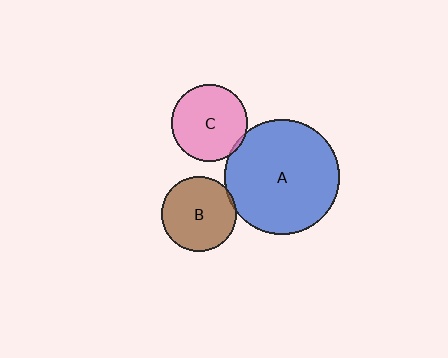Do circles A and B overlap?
Yes.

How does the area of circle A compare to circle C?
Approximately 2.3 times.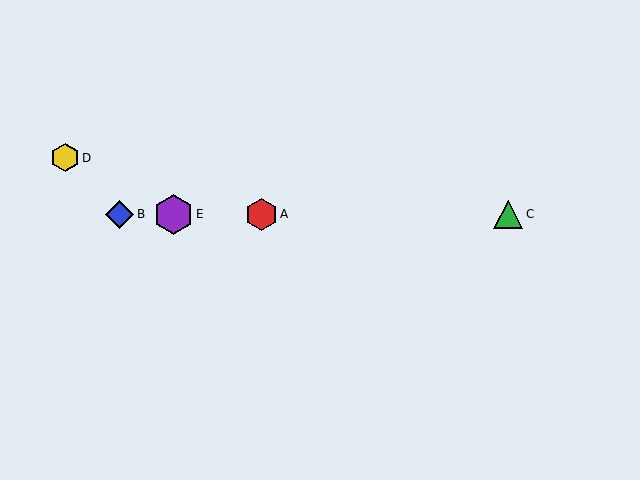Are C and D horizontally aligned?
No, C is at y≈214 and D is at y≈158.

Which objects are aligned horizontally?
Objects A, B, C, E are aligned horizontally.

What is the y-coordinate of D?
Object D is at y≈158.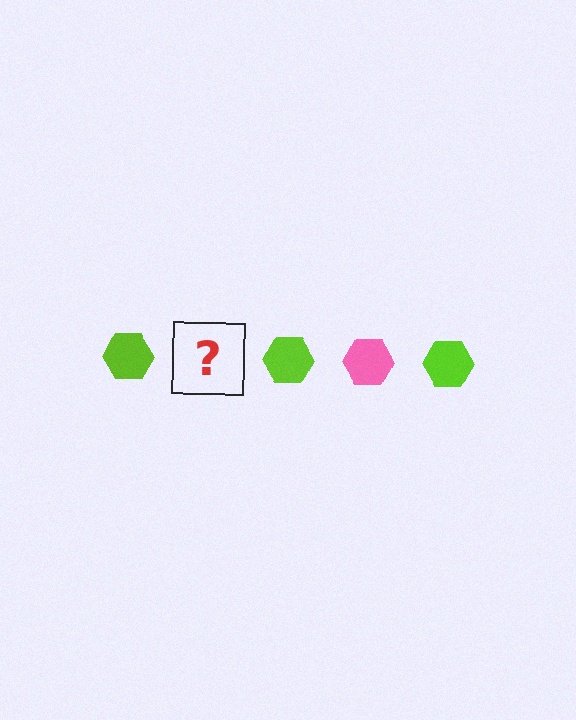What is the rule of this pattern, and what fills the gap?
The rule is that the pattern cycles through lime, pink hexagons. The gap should be filled with a pink hexagon.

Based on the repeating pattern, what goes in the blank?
The blank should be a pink hexagon.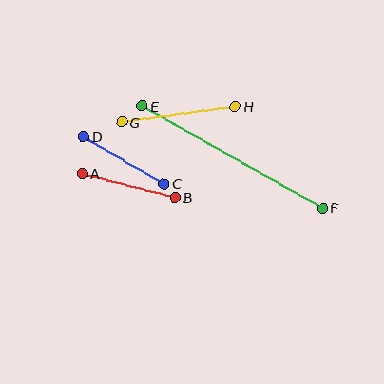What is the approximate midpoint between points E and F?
The midpoint is at approximately (232, 157) pixels.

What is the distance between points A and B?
The distance is approximately 96 pixels.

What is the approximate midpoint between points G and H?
The midpoint is at approximately (178, 114) pixels.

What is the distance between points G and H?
The distance is approximately 114 pixels.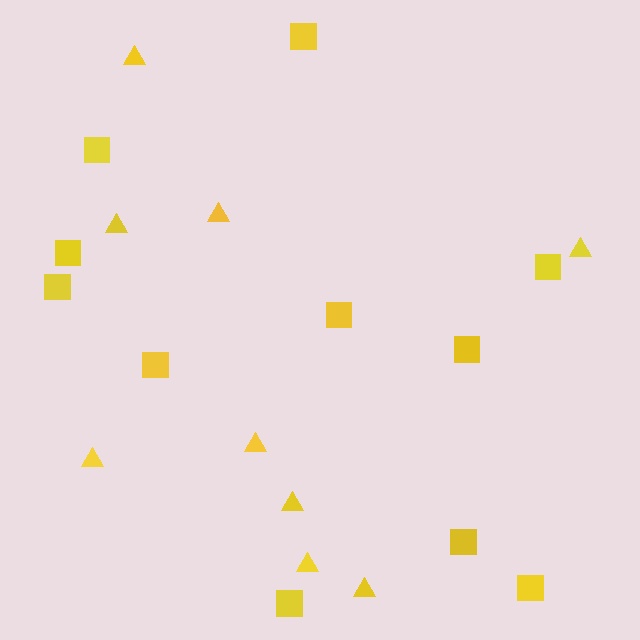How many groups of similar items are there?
There are 2 groups: one group of triangles (9) and one group of squares (11).